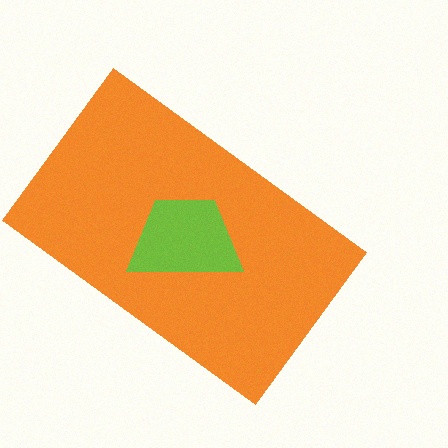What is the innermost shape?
The lime trapezoid.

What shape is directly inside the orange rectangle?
The lime trapezoid.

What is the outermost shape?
The orange rectangle.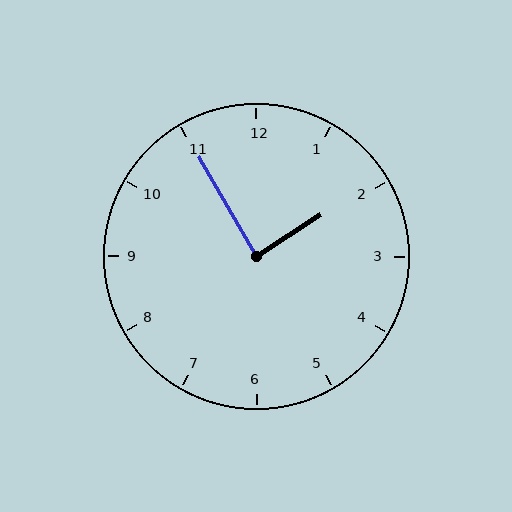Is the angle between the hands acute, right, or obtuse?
It is right.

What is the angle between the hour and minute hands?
Approximately 88 degrees.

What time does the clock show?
1:55.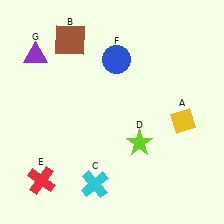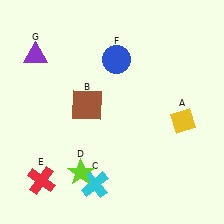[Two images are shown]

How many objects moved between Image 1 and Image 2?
2 objects moved between the two images.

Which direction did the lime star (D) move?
The lime star (D) moved left.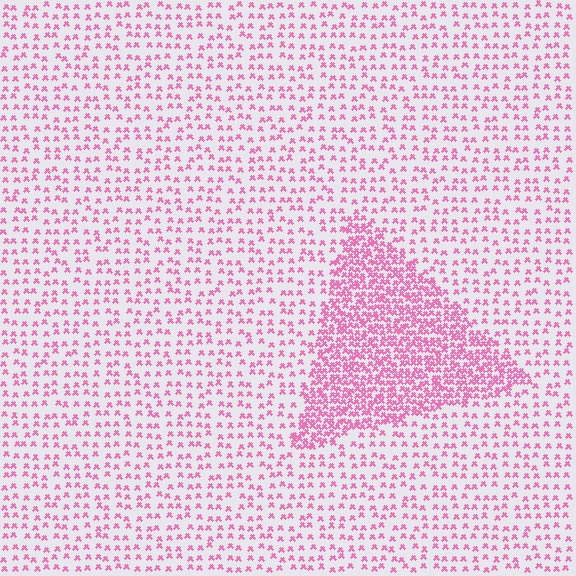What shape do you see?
I see a triangle.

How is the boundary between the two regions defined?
The boundary is defined by a change in element density (approximately 2.6x ratio). All elements are the same color, size, and shape.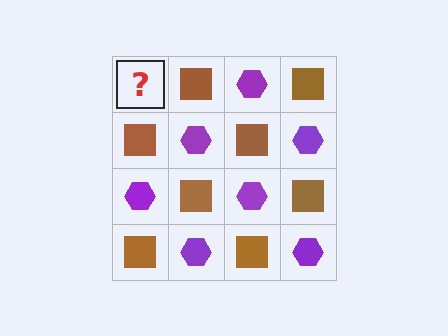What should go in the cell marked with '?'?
The missing cell should contain a purple hexagon.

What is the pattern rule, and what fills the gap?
The rule is that it alternates purple hexagon and brown square in a checkerboard pattern. The gap should be filled with a purple hexagon.